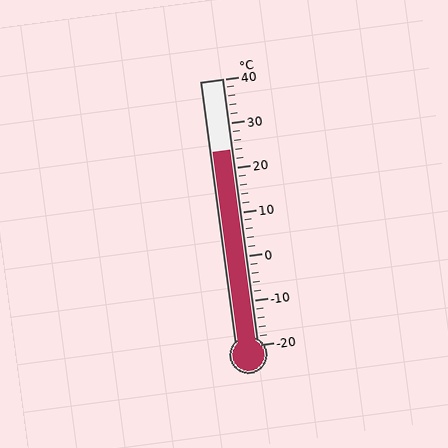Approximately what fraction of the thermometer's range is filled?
The thermometer is filled to approximately 75% of its range.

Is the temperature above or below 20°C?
The temperature is above 20°C.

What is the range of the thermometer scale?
The thermometer scale ranges from -20°C to 40°C.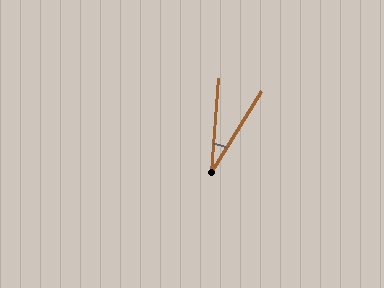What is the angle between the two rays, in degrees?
Approximately 27 degrees.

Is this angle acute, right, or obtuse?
It is acute.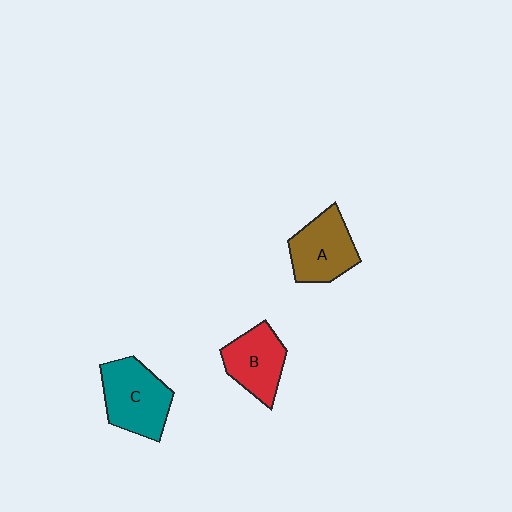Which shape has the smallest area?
Shape B (red).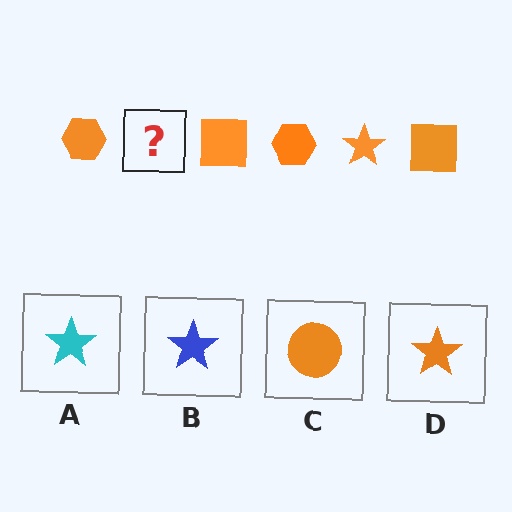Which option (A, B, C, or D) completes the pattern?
D.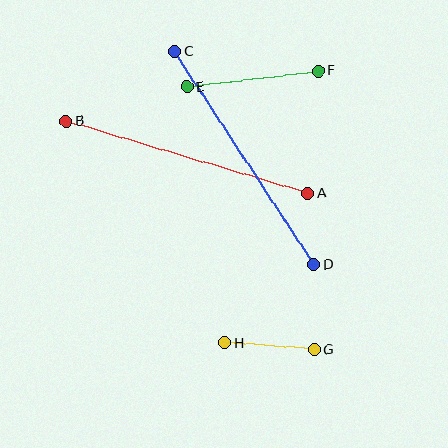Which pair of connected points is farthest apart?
Points C and D are farthest apart.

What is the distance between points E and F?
The distance is approximately 133 pixels.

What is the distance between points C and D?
The distance is approximately 255 pixels.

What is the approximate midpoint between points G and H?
The midpoint is at approximately (269, 346) pixels.